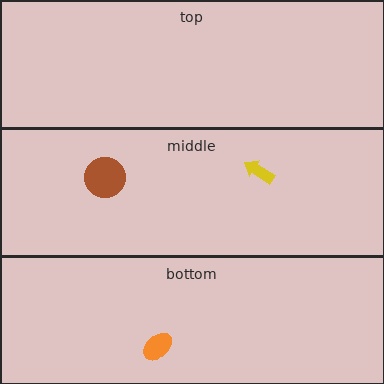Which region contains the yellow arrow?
The middle region.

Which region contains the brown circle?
The middle region.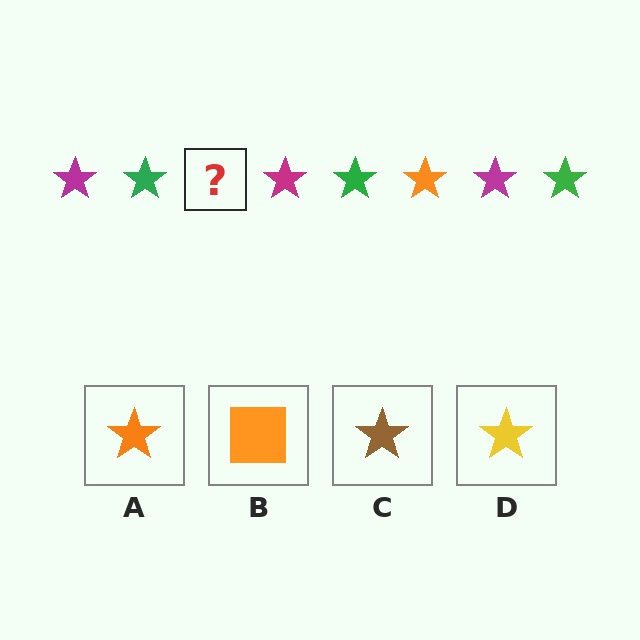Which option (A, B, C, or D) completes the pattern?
A.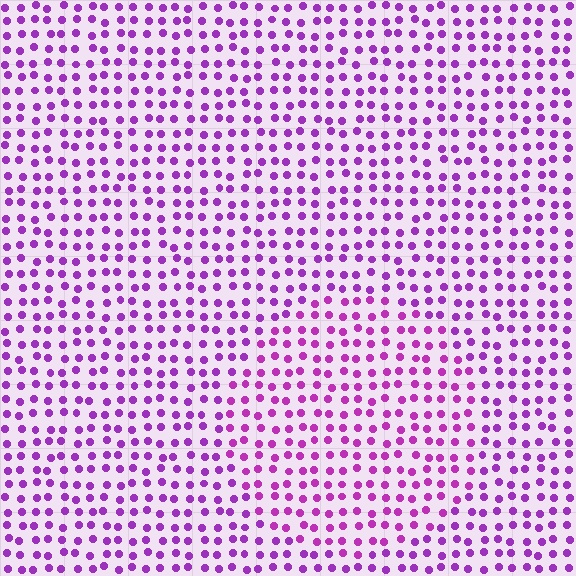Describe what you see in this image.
The image is filled with small purple elements in a uniform arrangement. A circle-shaped region is visible where the elements are tinted to a slightly different hue, forming a subtle color boundary.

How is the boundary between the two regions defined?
The boundary is defined purely by a slight shift in hue (about 17 degrees). Spacing, size, and orientation are identical on both sides.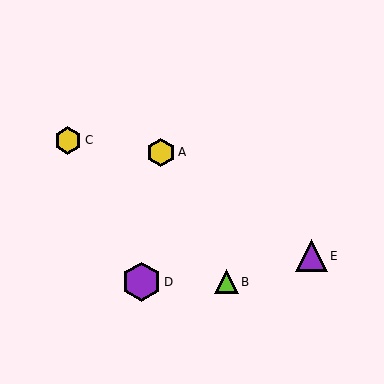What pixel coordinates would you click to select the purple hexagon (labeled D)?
Click at (142, 282) to select the purple hexagon D.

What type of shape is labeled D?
Shape D is a purple hexagon.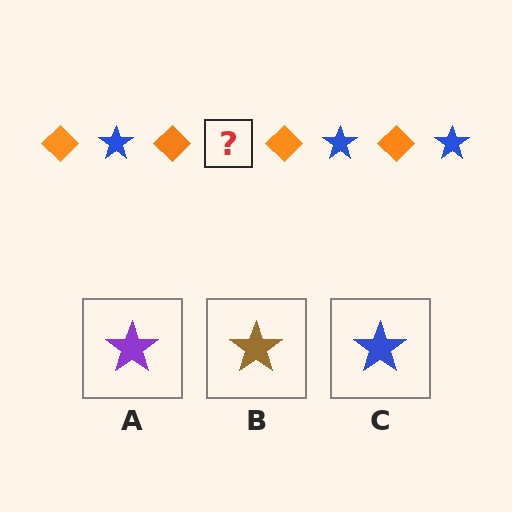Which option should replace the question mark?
Option C.